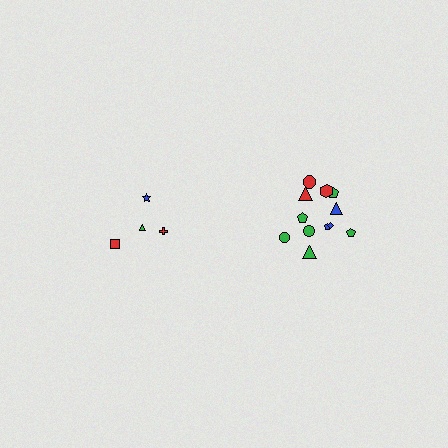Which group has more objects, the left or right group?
The right group.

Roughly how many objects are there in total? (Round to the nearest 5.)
Roughly 15 objects in total.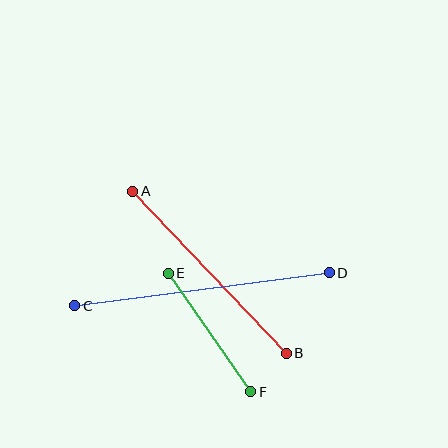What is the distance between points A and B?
The distance is approximately 223 pixels.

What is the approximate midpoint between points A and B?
The midpoint is at approximately (209, 272) pixels.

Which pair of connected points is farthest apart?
Points C and D are farthest apart.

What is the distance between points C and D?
The distance is approximately 257 pixels.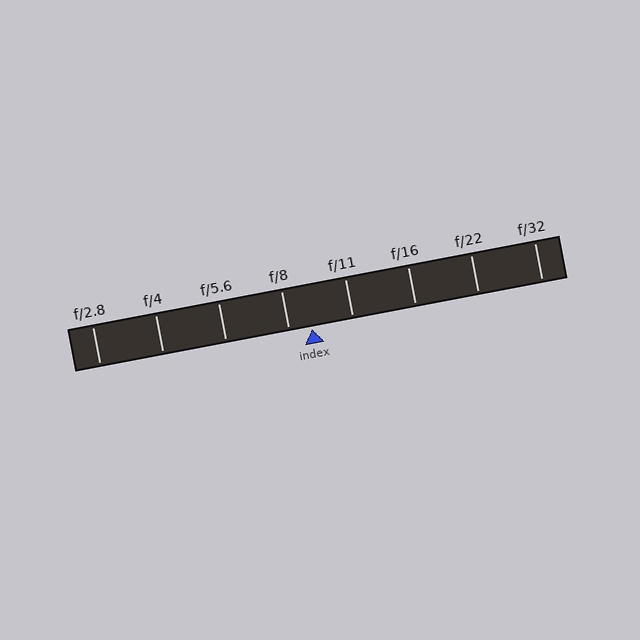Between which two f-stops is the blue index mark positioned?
The index mark is between f/8 and f/11.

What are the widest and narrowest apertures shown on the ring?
The widest aperture shown is f/2.8 and the narrowest is f/32.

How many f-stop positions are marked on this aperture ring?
There are 8 f-stop positions marked.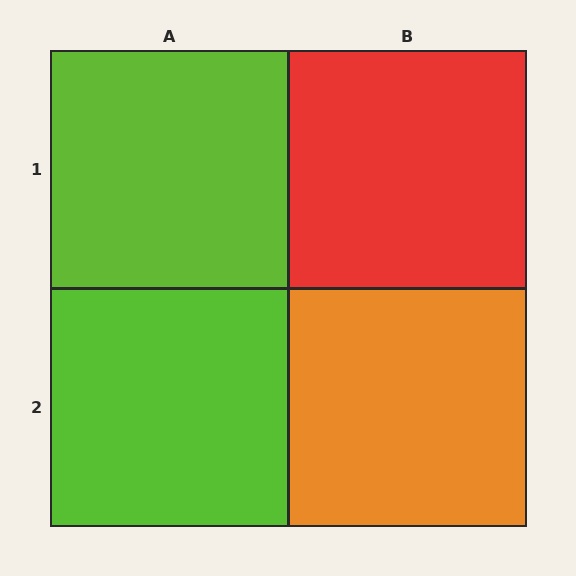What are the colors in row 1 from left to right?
Lime, red.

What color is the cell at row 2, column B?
Orange.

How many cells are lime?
2 cells are lime.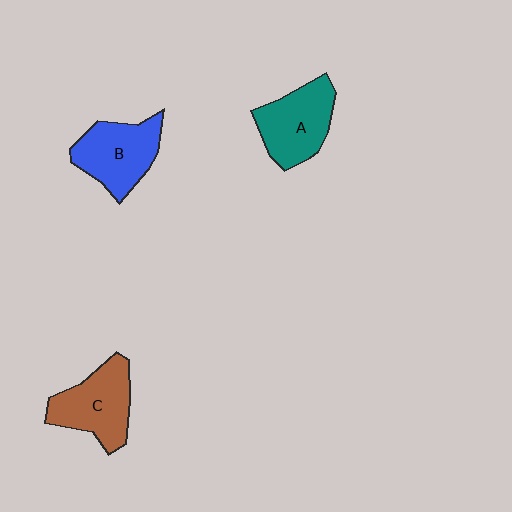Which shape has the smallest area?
Shape A (teal).